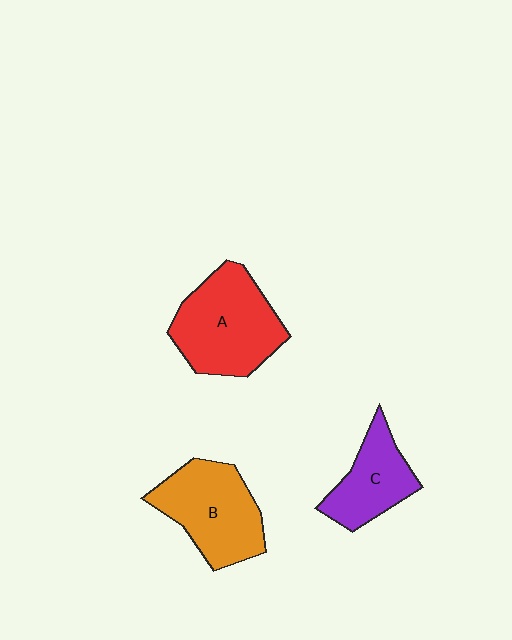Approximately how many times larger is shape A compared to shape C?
Approximately 1.6 times.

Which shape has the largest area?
Shape A (red).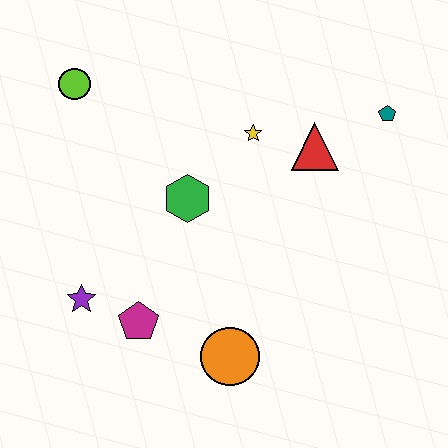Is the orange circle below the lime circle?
Yes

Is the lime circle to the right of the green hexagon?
No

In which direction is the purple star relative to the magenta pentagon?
The purple star is to the left of the magenta pentagon.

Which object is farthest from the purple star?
The teal pentagon is farthest from the purple star.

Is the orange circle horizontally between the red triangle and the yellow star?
No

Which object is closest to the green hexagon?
The yellow star is closest to the green hexagon.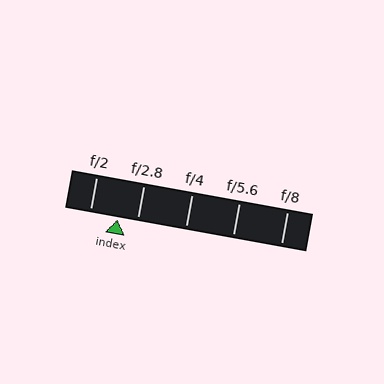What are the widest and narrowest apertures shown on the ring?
The widest aperture shown is f/2 and the narrowest is f/8.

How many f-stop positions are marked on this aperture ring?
There are 5 f-stop positions marked.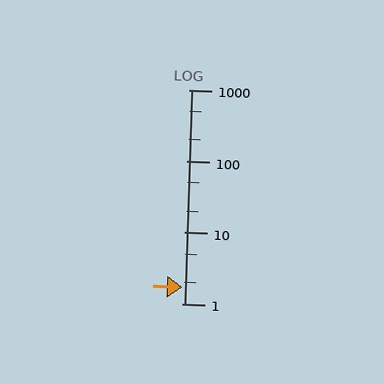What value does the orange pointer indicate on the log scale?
The pointer indicates approximately 1.7.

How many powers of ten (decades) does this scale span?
The scale spans 3 decades, from 1 to 1000.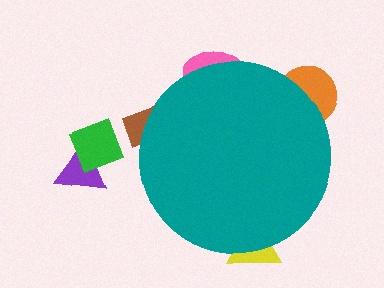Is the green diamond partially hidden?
No, the green diamond is fully visible.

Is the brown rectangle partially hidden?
Yes, the brown rectangle is partially hidden behind the teal circle.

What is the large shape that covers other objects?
A teal circle.